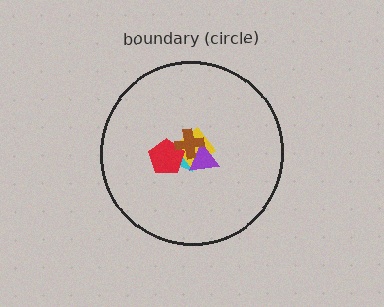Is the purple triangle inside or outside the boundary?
Inside.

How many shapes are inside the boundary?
5 inside, 0 outside.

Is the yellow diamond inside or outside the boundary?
Inside.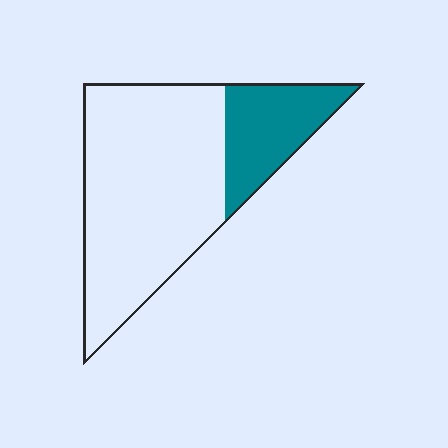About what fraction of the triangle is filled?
About one quarter (1/4).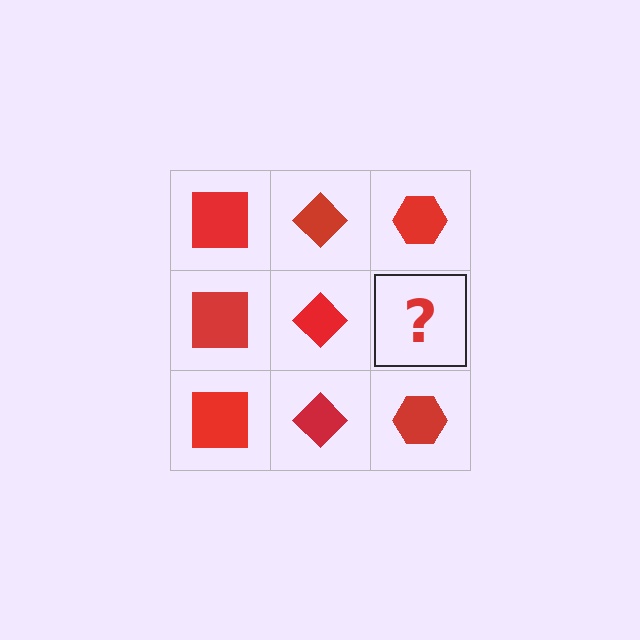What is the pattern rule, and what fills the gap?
The rule is that each column has a consistent shape. The gap should be filled with a red hexagon.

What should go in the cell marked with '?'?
The missing cell should contain a red hexagon.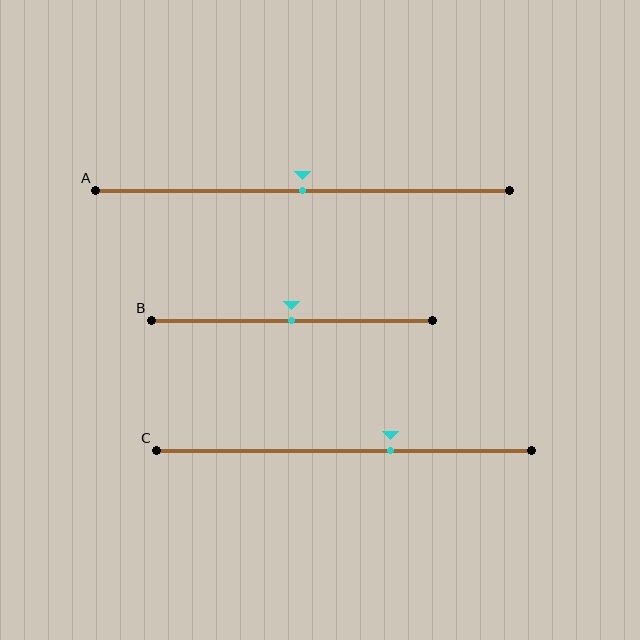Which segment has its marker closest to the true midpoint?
Segment A has its marker closest to the true midpoint.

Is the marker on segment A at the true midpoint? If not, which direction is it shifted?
Yes, the marker on segment A is at the true midpoint.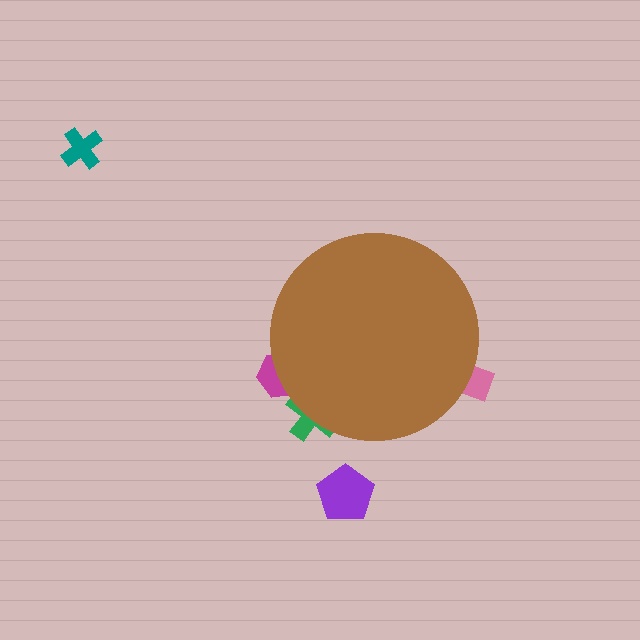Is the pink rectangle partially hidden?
Yes, the pink rectangle is partially hidden behind the brown circle.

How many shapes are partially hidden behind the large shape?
3 shapes are partially hidden.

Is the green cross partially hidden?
Yes, the green cross is partially hidden behind the brown circle.